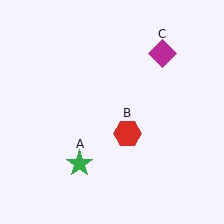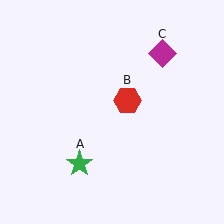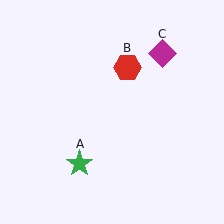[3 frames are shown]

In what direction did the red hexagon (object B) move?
The red hexagon (object B) moved up.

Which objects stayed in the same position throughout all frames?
Green star (object A) and magenta diamond (object C) remained stationary.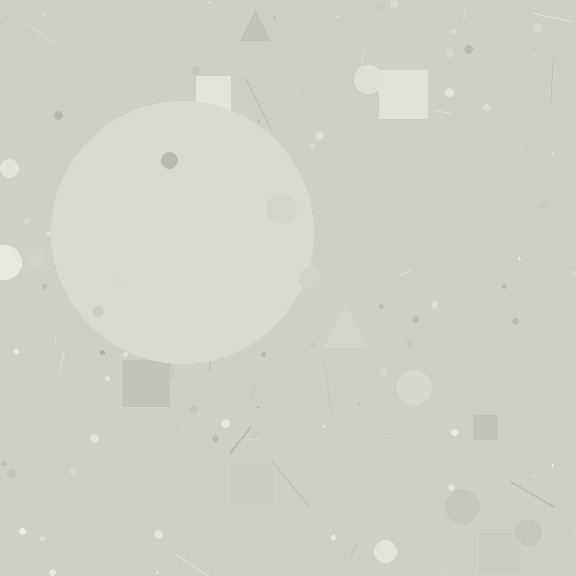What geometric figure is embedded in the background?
A circle is embedded in the background.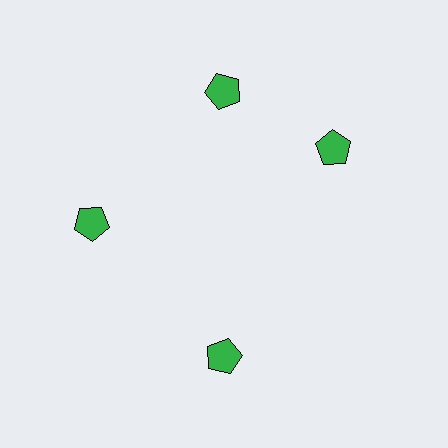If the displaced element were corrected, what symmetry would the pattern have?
It would have 4-fold rotational symmetry — the pattern would map onto itself every 90 degrees.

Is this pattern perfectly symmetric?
No. The 4 green pentagons are arranged in a ring, but one element near the 3 o'clock position is rotated out of alignment along the ring, breaking the 4-fold rotational symmetry.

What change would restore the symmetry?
The symmetry would be restored by rotating it back into even spacing with its neighbors so that all 4 pentagons sit at equal angles and equal distance from the center.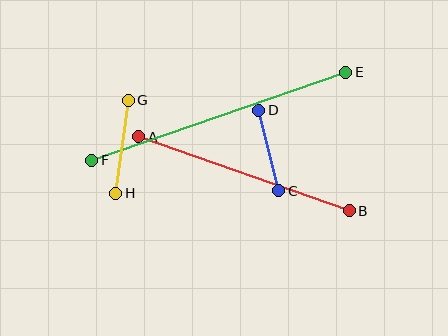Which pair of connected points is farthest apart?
Points E and F are farthest apart.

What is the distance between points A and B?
The distance is approximately 223 pixels.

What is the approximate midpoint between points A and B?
The midpoint is at approximately (244, 174) pixels.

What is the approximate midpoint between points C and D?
The midpoint is at approximately (269, 150) pixels.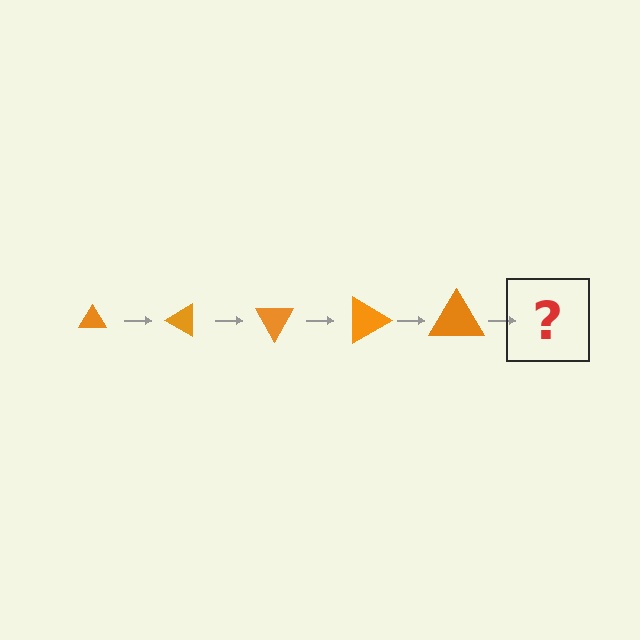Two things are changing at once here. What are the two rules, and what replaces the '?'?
The two rules are that the triangle grows larger each step and it rotates 30 degrees each step. The '?' should be a triangle, larger than the previous one and rotated 150 degrees from the start.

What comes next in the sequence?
The next element should be a triangle, larger than the previous one and rotated 150 degrees from the start.